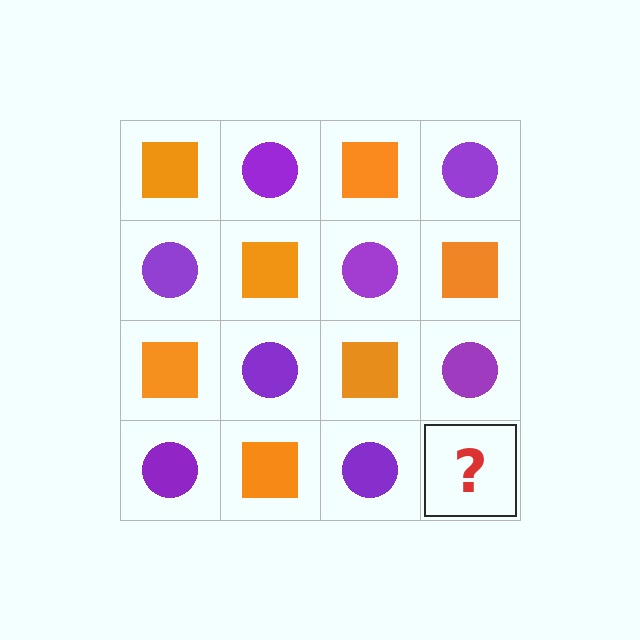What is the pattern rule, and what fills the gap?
The rule is that it alternates orange square and purple circle in a checkerboard pattern. The gap should be filled with an orange square.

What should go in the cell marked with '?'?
The missing cell should contain an orange square.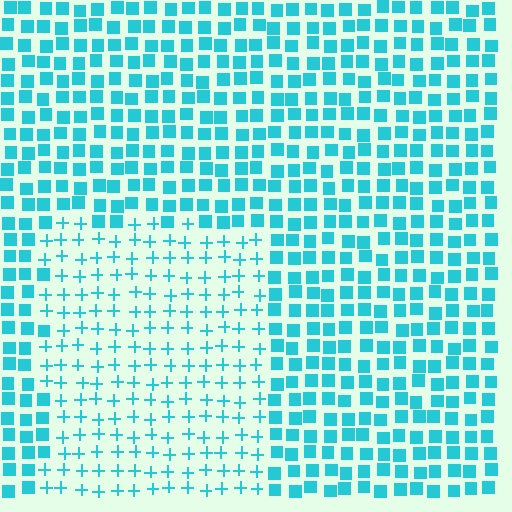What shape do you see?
I see a rectangle.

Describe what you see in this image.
The image is filled with small cyan elements arranged in a uniform grid. A rectangle-shaped region contains plus signs, while the surrounding area contains squares. The boundary is defined purely by the change in element shape.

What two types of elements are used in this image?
The image uses plus signs inside the rectangle region and squares outside it.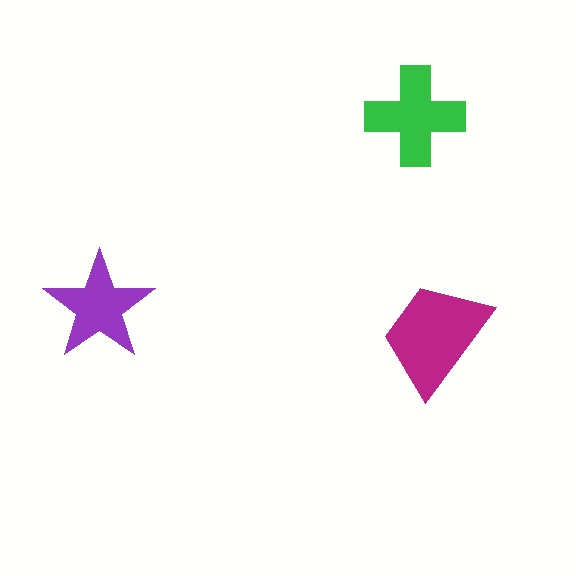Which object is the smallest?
The purple star.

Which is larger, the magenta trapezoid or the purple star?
The magenta trapezoid.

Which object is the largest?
The magenta trapezoid.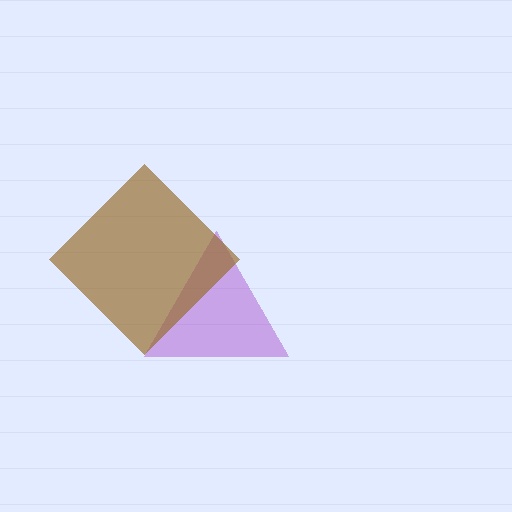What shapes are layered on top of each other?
The layered shapes are: a purple triangle, a brown diamond.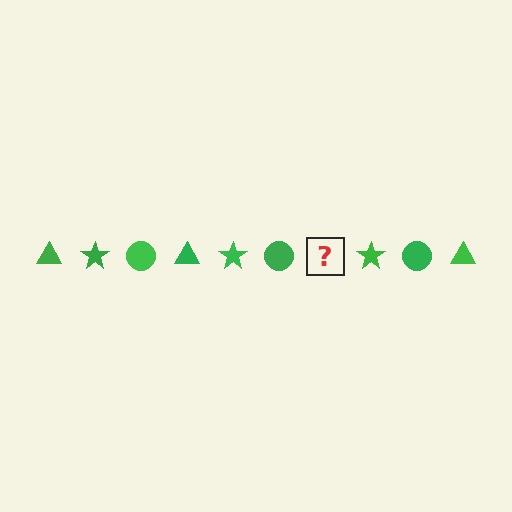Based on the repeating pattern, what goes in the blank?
The blank should be a green triangle.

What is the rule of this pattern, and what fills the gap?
The rule is that the pattern cycles through triangle, star, circle shapes in green. The gap should be filled with a green triangle.